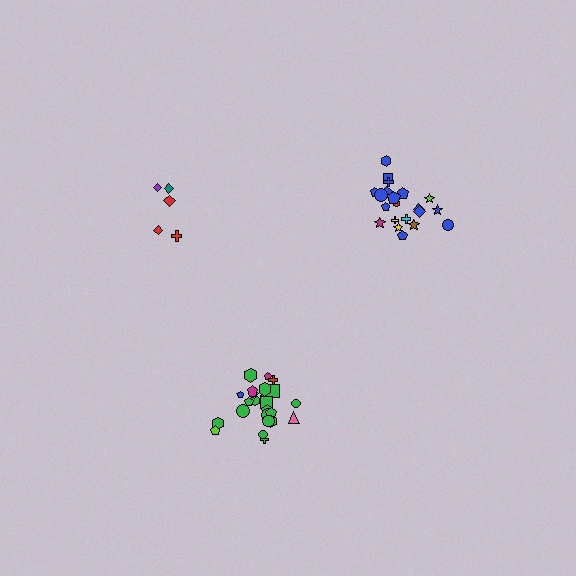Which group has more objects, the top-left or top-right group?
The top-right group.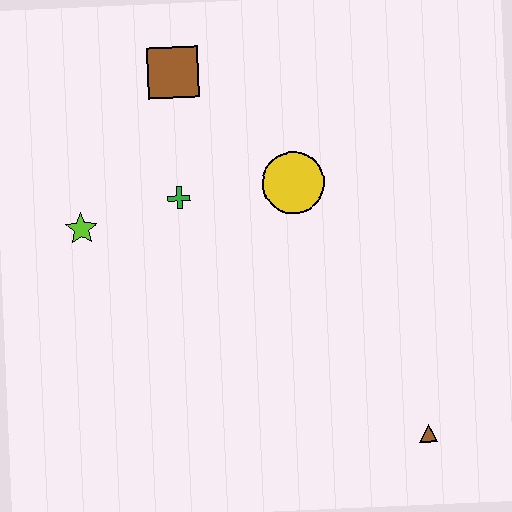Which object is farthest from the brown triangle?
The brown square is farthest from the brown triangle.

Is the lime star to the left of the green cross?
Yes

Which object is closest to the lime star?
The green cross is closest to the lime star.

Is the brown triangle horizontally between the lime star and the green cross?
No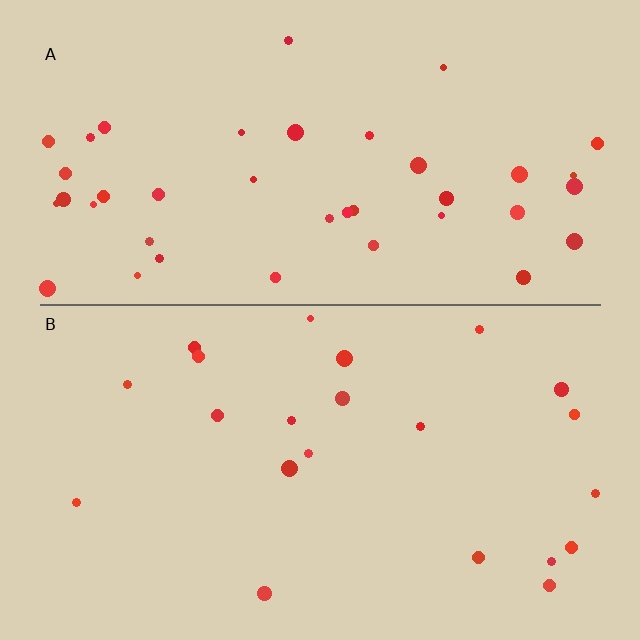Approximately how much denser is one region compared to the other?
Approximately 1.8× — region A over region B.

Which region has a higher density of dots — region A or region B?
A (the top).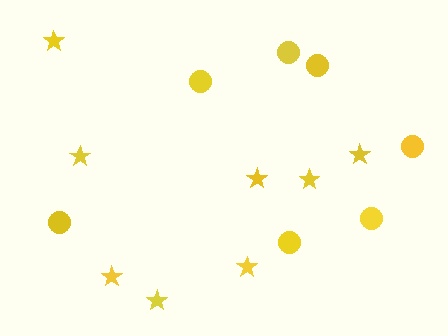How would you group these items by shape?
There are 2 groups: one group of circles (7) and one group of stars (8).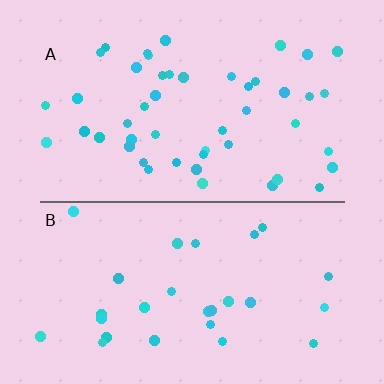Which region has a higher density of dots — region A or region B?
A (the top).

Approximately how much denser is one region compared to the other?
Approximately 1.7× — region A over region B.